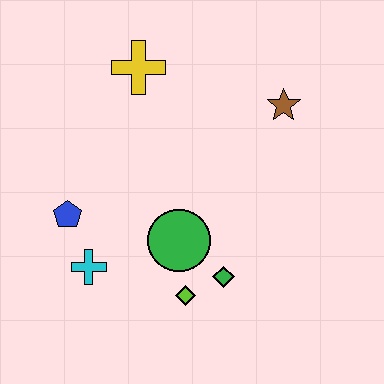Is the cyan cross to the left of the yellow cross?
Yes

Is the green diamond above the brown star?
No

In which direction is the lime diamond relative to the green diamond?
The lime diamond is to the left of the green diamond.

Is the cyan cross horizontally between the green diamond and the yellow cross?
No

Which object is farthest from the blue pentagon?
The brown star is farthest from the blue pentagon.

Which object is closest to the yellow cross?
The brown star is closest to the yellow cross.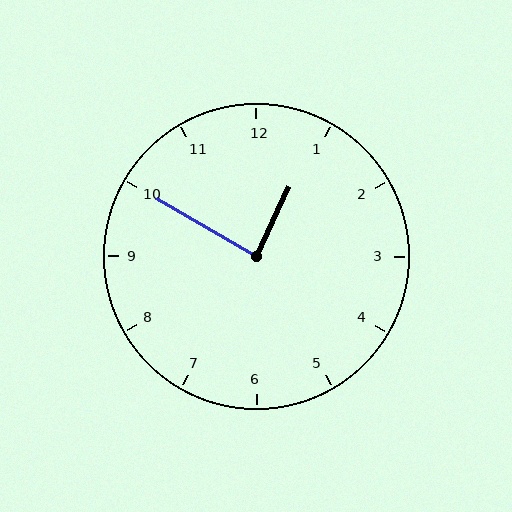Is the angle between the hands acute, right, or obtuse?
It is right.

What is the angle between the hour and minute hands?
Approximately 85 degrees.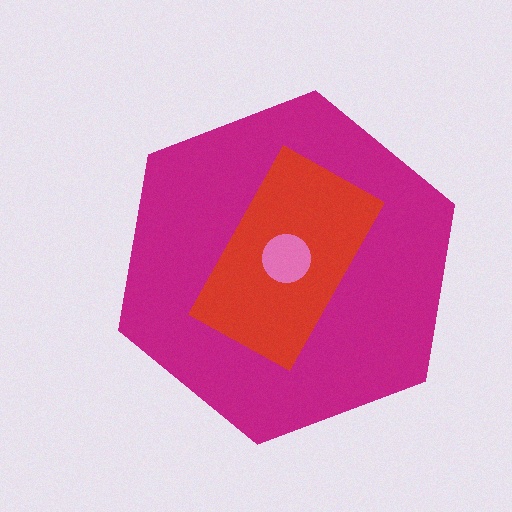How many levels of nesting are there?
3.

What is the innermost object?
The pink circle.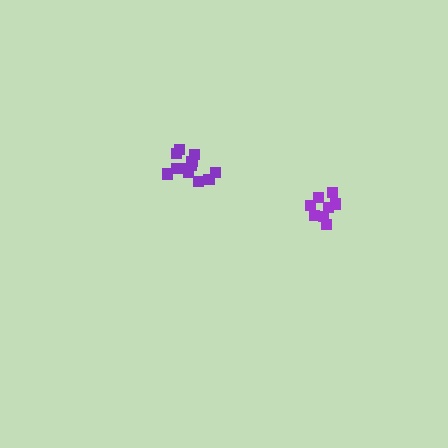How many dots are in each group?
Group 1: 8 dots, Group 2: 12 dots (20 total).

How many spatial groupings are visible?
There are 2 spatial groupings.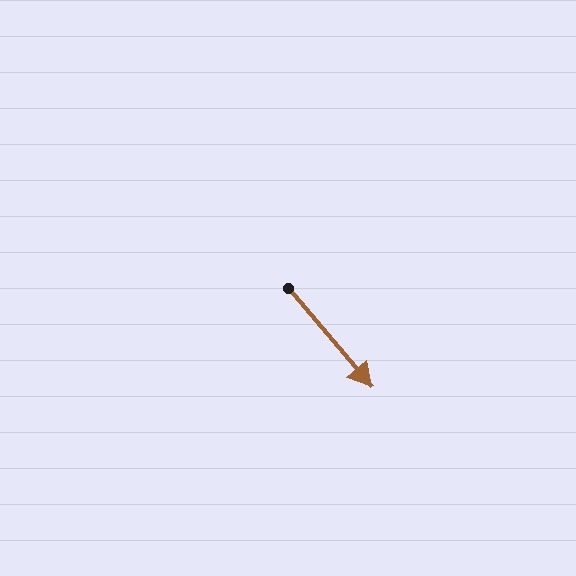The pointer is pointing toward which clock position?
Roughly 5 o'clock.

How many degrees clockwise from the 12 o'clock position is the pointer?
Approximately 140 degrees.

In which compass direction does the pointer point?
Southeast.